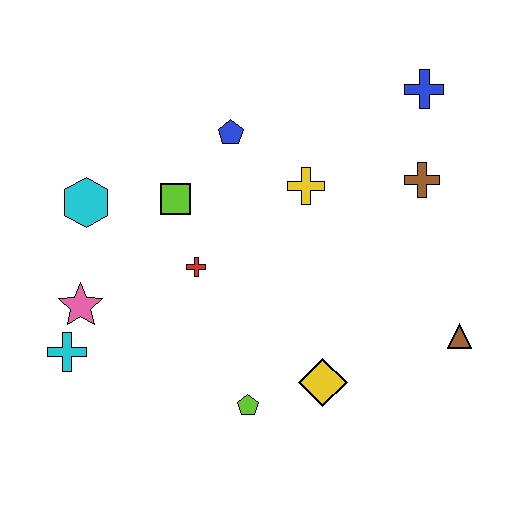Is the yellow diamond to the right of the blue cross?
No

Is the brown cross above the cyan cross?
Yes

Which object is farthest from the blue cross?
The cyan cross is farthest from the blue cross.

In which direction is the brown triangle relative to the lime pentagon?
The brown triangle is to the right of the lime pentagon.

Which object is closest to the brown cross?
The blue cross is closest to the brown cross.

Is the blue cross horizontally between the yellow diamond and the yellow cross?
No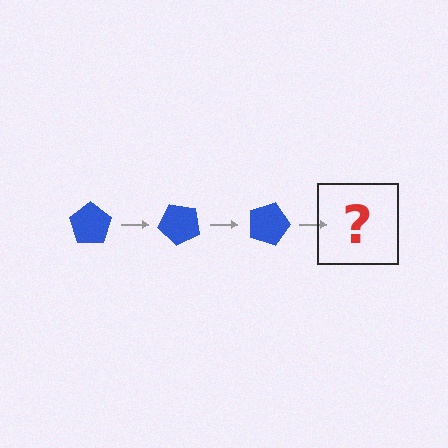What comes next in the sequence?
The next element should be a blue pentagon rotated 135 degrees.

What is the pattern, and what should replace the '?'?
The pattern is that the pentagon rotates 45 degrees each step. The '?' should be a blue pentagon rotated 135 degrees.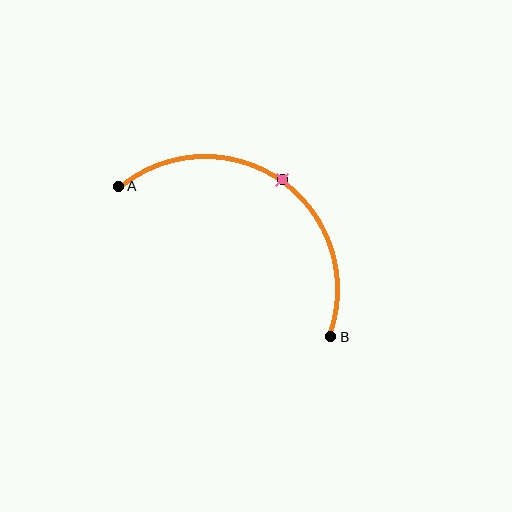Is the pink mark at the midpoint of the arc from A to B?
Yes. The pink mark lies on the arc at equal arc-length from both A and B — it is the arc midpoint.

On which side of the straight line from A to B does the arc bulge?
The arc bulges above and to the right of the straight line connecting A and B.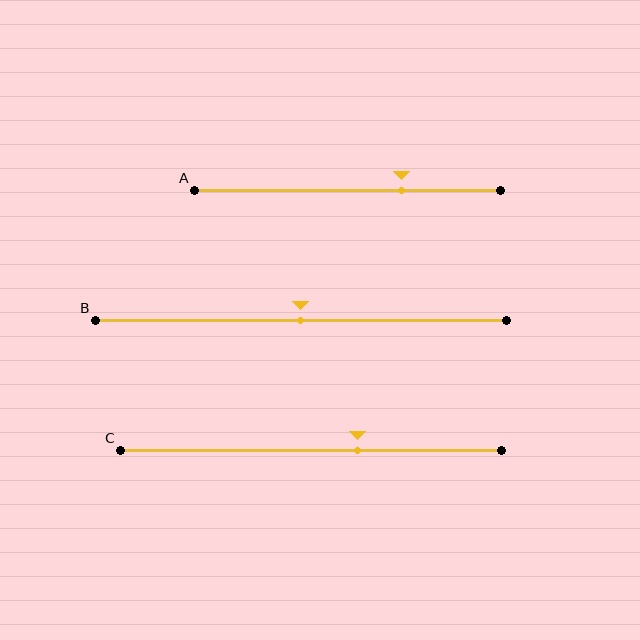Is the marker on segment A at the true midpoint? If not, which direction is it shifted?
No, the marker on segment A is shifted to the right by about 18% of the segment length.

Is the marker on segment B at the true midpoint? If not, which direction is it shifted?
Yes, the marker on segment B is at the true midpoint.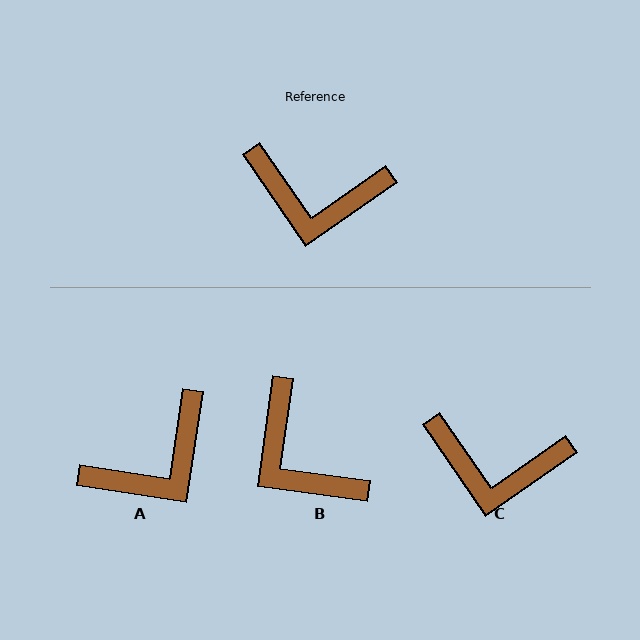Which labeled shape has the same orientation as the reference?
C.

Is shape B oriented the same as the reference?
No, it is off by about 43 degrees.